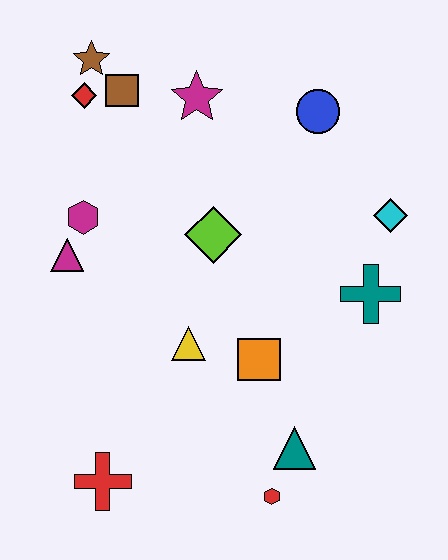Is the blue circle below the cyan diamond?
No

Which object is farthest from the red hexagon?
The brown star is farthest from the red hexagon.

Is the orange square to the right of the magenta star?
Yes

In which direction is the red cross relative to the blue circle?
The red cross is below the blue circle.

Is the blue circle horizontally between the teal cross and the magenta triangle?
Yes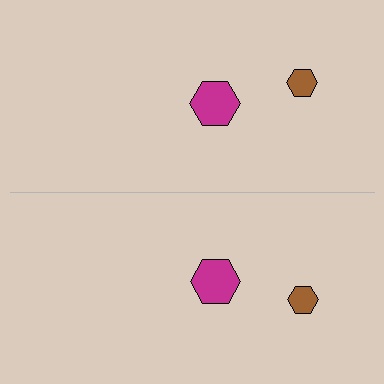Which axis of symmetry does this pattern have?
The pattern has a horizontal axis of symmetry running through the center of the image.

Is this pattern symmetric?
Yes, this pattern has bilateral (reflection) symmetry.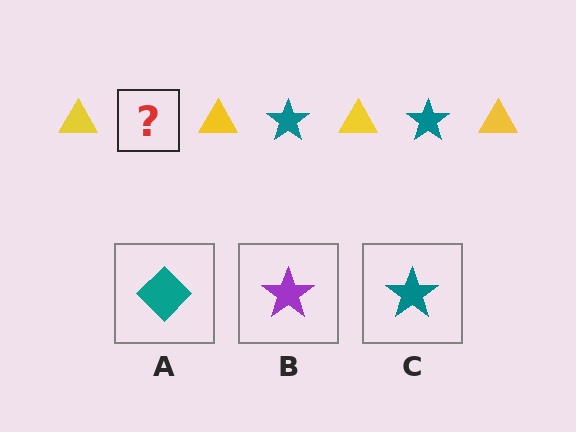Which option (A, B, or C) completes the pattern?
C.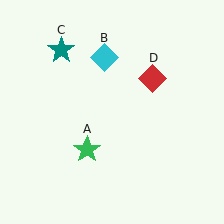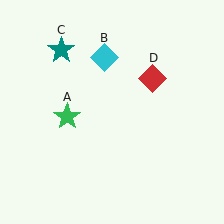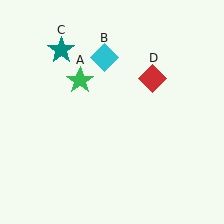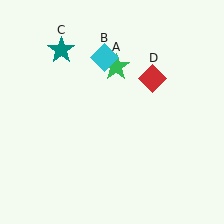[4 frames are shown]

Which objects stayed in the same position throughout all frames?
Cyan diamond (object B) and teal star (object C) and red diamond (object D) remained stationary.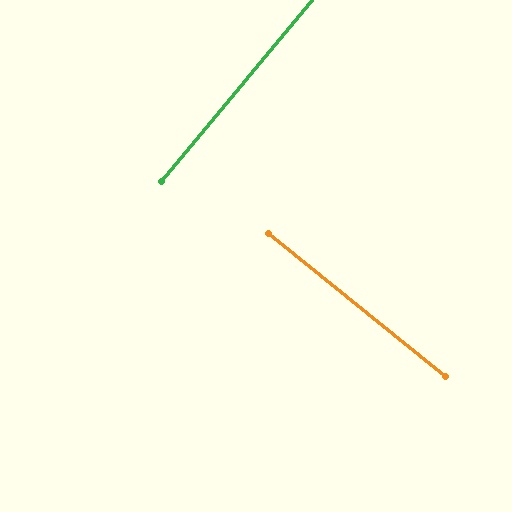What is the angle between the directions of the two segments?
Approximately 89 degrees.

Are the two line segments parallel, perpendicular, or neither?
Perpendicular — they meet at approximately 89°.